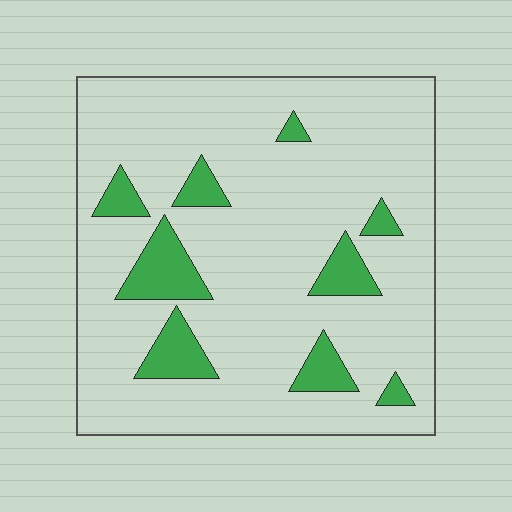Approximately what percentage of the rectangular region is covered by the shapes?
Approximately 15%.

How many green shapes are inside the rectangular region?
9.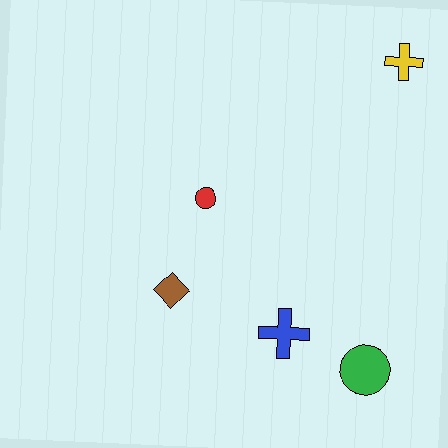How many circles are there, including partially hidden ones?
There are 2 circles.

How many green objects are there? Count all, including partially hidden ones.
There is 1 green object.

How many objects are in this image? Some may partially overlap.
There are 5 objects.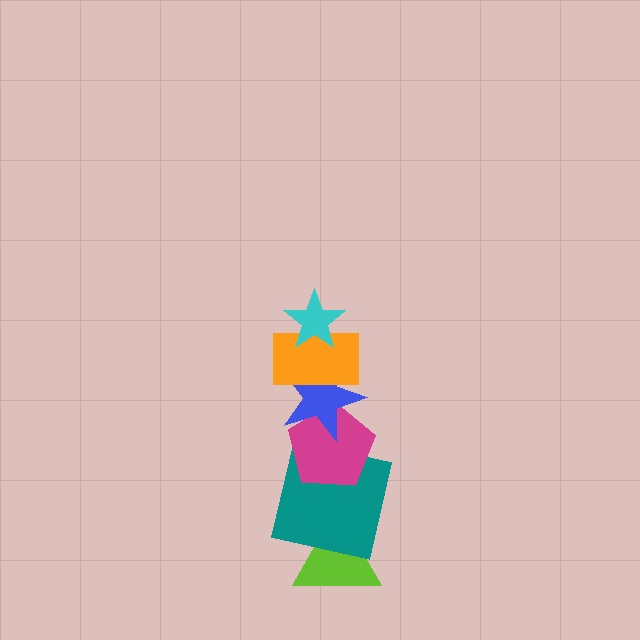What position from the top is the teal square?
The teal square is 5th from the top.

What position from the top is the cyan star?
The cyan star is 1st from the top.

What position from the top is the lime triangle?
The lime triangle is 6th from the top.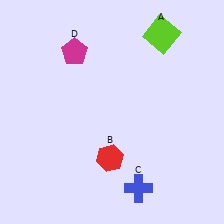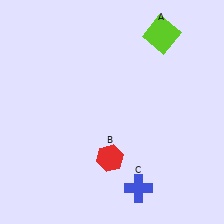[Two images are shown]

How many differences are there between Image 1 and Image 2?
There is 1 difference between the two images.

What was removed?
The magenta pentagon (D) was removed in Image 2.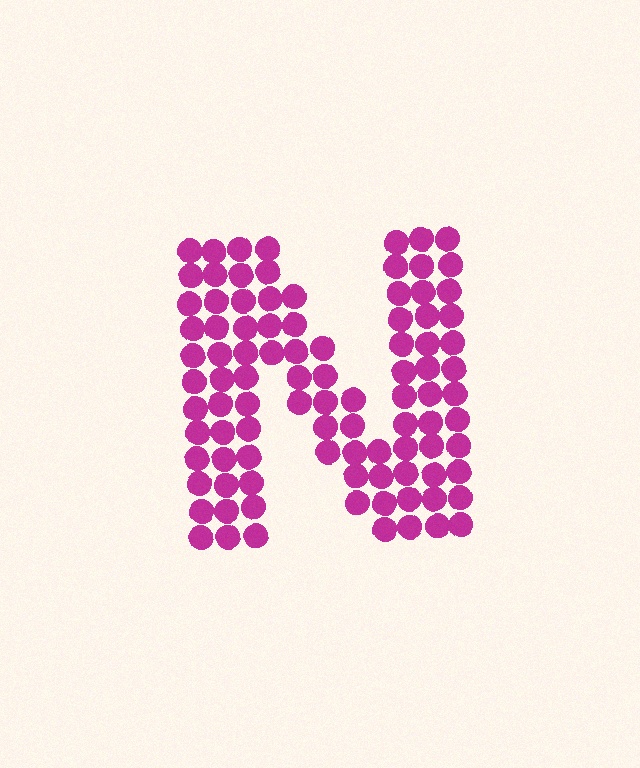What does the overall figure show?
The overall figure shows the letter N.